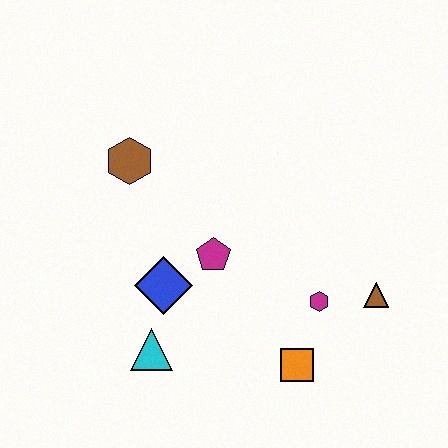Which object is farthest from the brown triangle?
The brown hexagon is farthest from the brown triangle.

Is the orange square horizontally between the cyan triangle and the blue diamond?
No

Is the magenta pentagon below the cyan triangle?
No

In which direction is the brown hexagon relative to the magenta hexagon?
The brown hexagon is to the left of the magenta hexagon.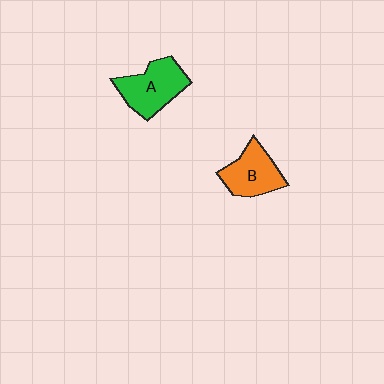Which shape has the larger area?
Shape A (green).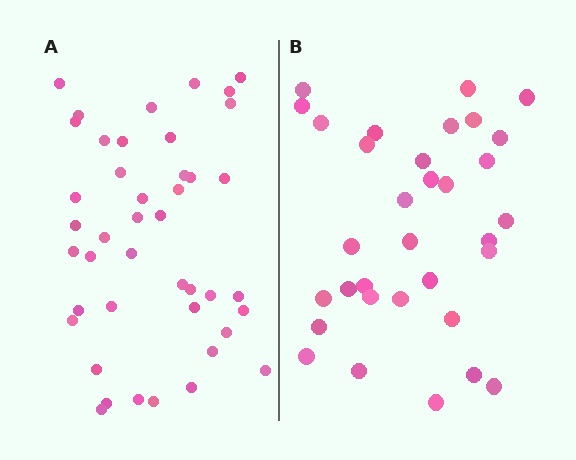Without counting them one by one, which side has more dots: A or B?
Region A (the left region) has more dots.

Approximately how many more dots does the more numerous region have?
Region A has roughly 10 or so more dots than region B.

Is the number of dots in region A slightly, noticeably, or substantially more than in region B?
Region A has noticeably more, but not dramatically so. The ratio is roughly 1.3 to 1.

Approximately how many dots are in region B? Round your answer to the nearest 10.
About 30 dots. (The exact count is 33, which rounds to 30.)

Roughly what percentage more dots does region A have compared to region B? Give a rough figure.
About 30% more.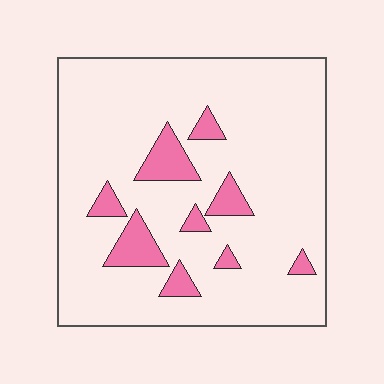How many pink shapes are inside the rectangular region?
9.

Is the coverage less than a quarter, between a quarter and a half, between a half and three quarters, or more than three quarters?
Less than a quarter.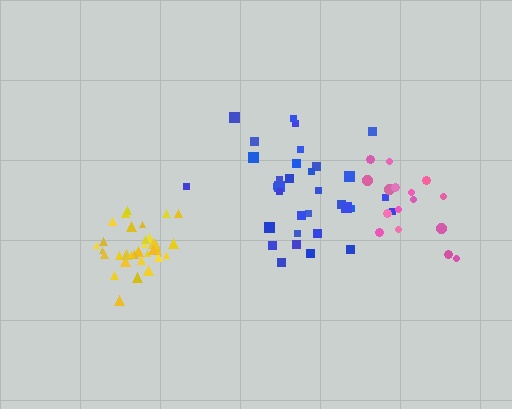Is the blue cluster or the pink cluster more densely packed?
Pink.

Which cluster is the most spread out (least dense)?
Blue.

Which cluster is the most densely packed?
Yellow.